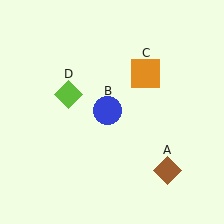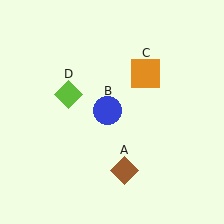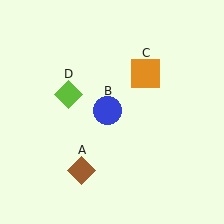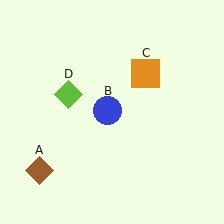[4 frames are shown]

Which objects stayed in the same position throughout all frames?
Blue circle (object B) and orange square (object C) and lime diamond (object D) remained stationary.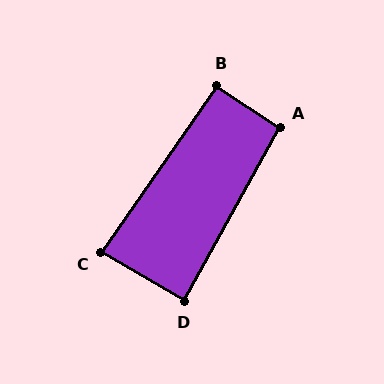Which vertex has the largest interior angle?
A, at approximately 94 degrees.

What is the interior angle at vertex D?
Approximately 89 degrees (approximately right).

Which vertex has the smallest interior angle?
C, at approximately 86 degrees.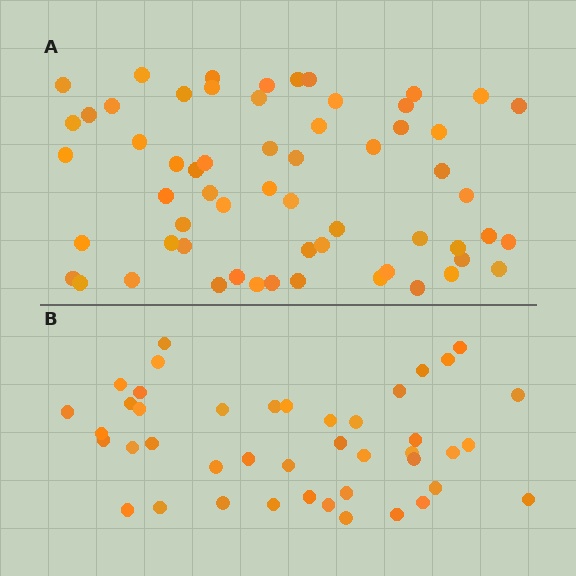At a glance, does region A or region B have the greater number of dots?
Region A (the top region) has more dots.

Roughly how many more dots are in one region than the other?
Region A has approximately 15 more dots than region B.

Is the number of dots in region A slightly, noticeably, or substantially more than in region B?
Region A has noticeably more, but not dramatically so. The ratio is roughly 1.4 to 1.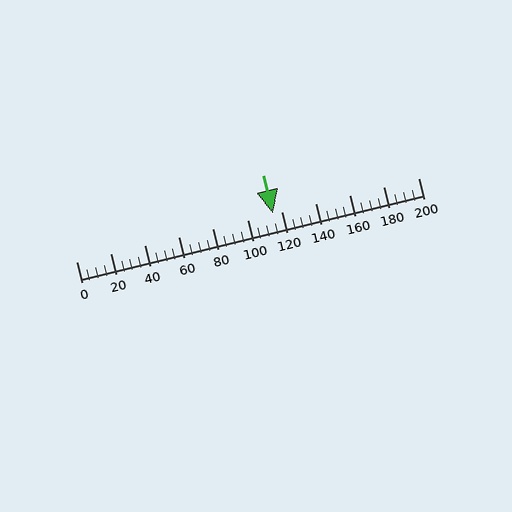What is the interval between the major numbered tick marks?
The major tick marks are spaced 20 units apart.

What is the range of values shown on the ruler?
The ruler shows values from 0 to 200.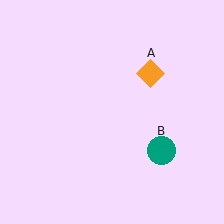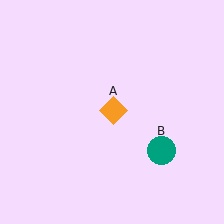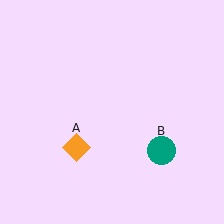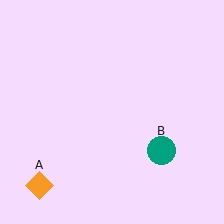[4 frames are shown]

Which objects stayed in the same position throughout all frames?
Teal circle (object B) remained stationary.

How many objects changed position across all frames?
1 object changed position: orange diamond (object A).